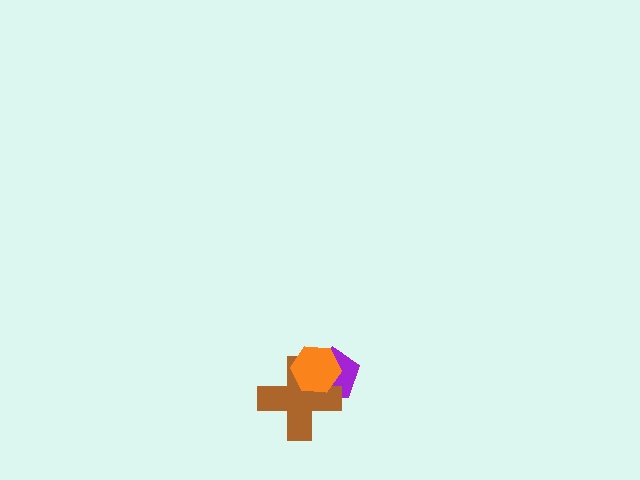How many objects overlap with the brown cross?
2 objects overlap with the brown cross.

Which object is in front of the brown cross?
The orange hexagon is in front of the brown cross.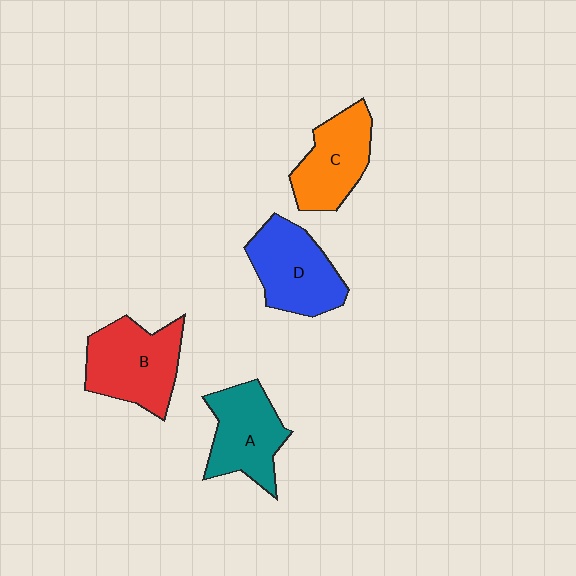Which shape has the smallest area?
Shape C (orange).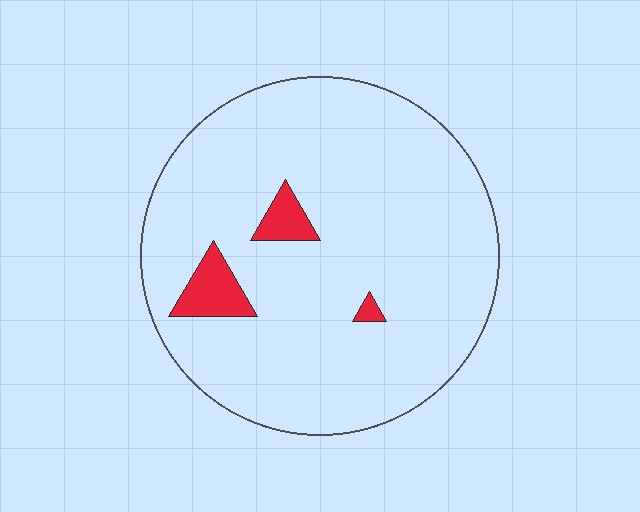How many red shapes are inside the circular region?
3.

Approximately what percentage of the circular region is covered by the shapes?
Approximately 5%.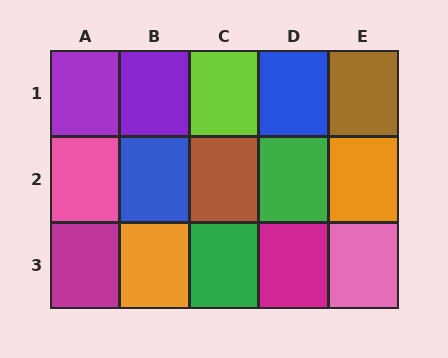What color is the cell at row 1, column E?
Brown.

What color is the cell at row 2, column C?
Brown.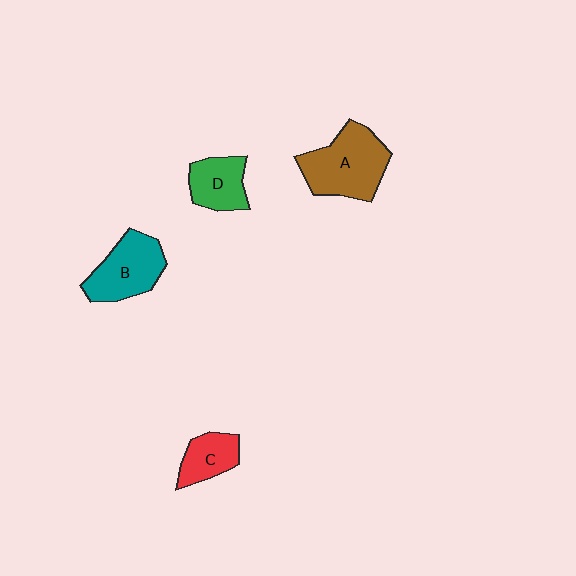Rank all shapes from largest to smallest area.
From largest to smallest: A (brown), B (teal), D (green), C (red).